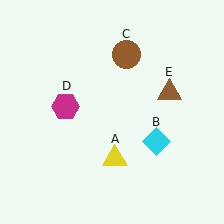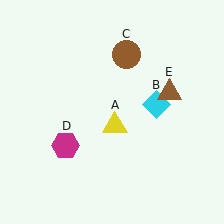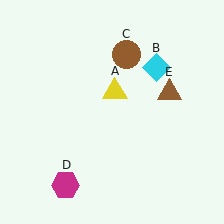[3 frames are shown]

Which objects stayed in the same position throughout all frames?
Brown circle (object C) and brown triangle (object E) remained stationary.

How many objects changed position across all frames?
3 objects changed position: yellow triangle (object A), cyan diamond (object B), magenta hexagon (object D).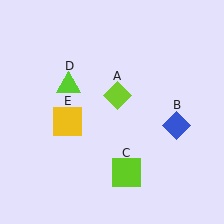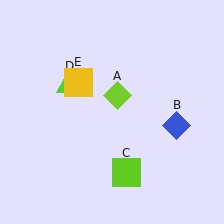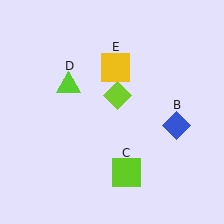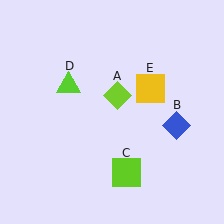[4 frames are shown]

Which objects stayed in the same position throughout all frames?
Lime diamond (object A) and blue diamond (object B) and lime square (object C) and lime triangle (object D) remained stationary.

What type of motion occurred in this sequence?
The yellow square (object E) rotated clockwise around the center of the scene.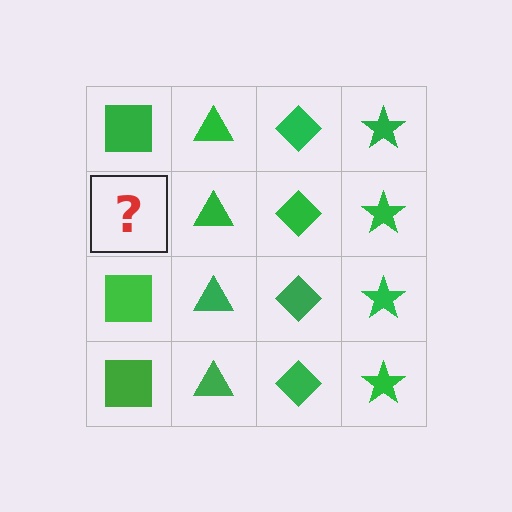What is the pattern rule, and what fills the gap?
The rule is that each column has a consistent shape. The gap should be filled with a green square.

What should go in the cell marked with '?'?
The missing cell should contain a green square.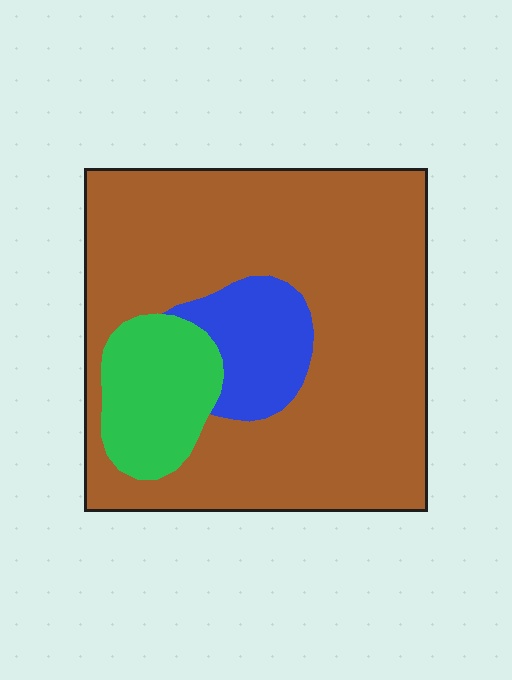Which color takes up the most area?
Brown, at roughly 75%.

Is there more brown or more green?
Brown.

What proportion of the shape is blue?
Blue covers about 10% of the shape.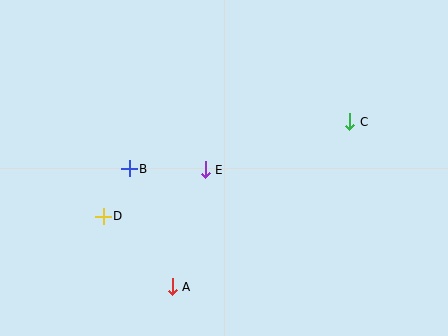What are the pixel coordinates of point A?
Point A is at (172, 287).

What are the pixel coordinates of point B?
Point B is at (129, 169).